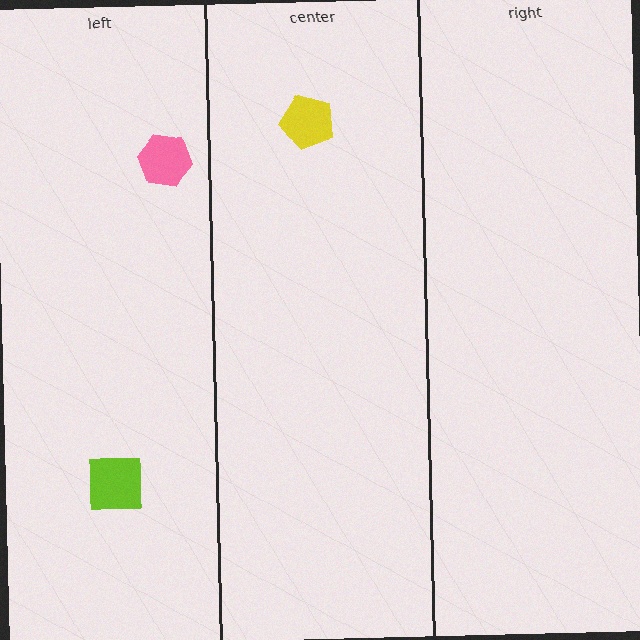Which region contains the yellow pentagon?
The center region.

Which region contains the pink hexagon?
The left region.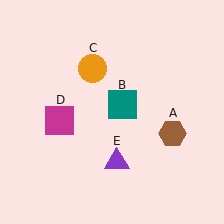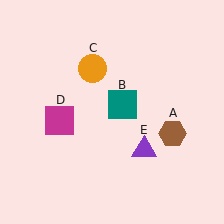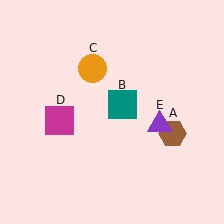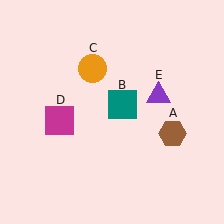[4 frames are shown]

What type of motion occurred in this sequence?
The purple triangle (object E) rotated counterclockwise around the center of the scene.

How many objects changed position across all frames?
1 object changed position: purple triangle (object E).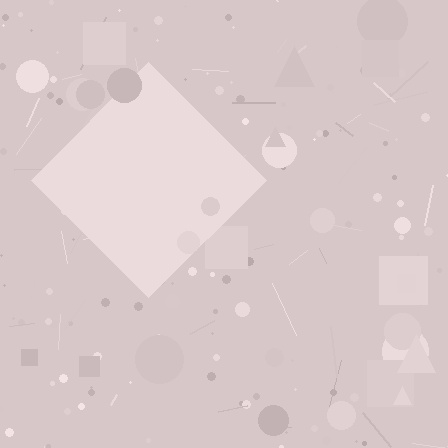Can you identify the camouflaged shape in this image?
The camouflaged shape is a diamond.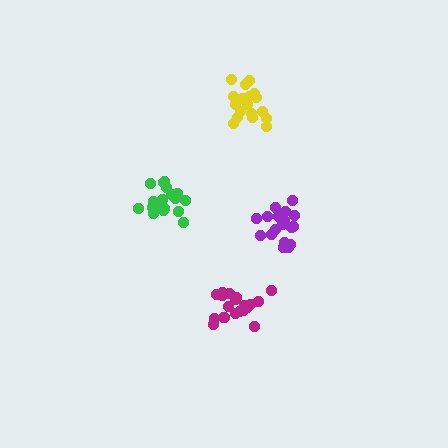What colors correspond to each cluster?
The clusters are colored: green, purple, magenta, yellow.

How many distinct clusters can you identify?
There are 4 distinct clusters.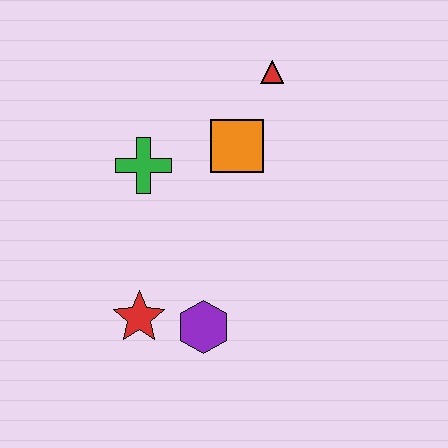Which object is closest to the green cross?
The orange square is closest to the green cross.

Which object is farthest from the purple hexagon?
The red triangle is farthest from the purple hexagon.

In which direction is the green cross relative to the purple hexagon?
The green cross is above the purple hexagon.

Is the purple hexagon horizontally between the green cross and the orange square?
Yes